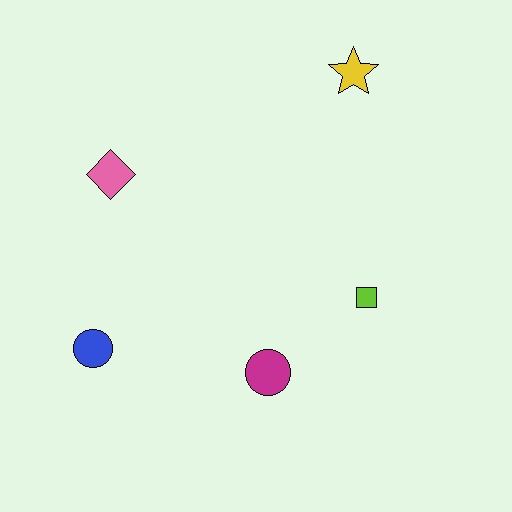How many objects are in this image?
There are 5 objects.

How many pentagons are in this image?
There are no pentagons.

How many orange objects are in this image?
There are no orange objects.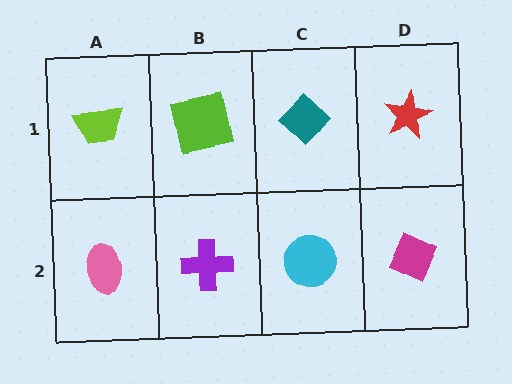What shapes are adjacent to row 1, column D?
A magenta diamond (row 2, column D), a teal diamond (row 1, column C).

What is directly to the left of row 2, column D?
A cyan circle.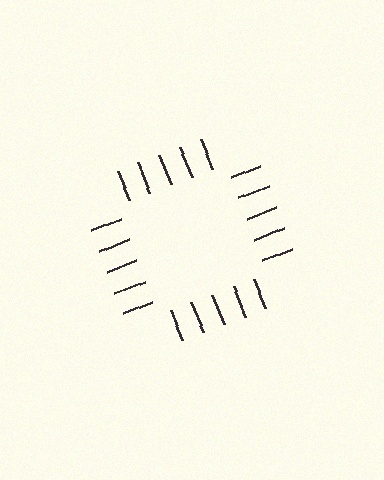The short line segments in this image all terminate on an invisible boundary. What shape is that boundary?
An illusory square — the line segments terminate on its edges but no continuous stroke is drawn.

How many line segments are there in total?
20 — 5 along each of the 4 edges.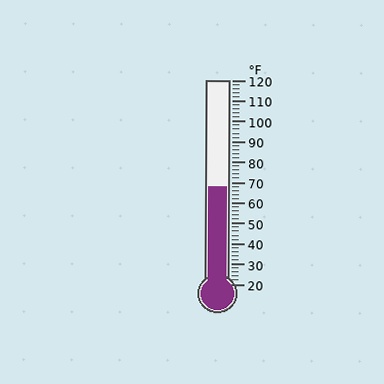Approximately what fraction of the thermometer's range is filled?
The thermometer is filled to approximately 50% of its range.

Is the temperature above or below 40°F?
The temperature is above 40°F.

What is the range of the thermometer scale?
The thermometer scale ranges from 20°F to 120°F.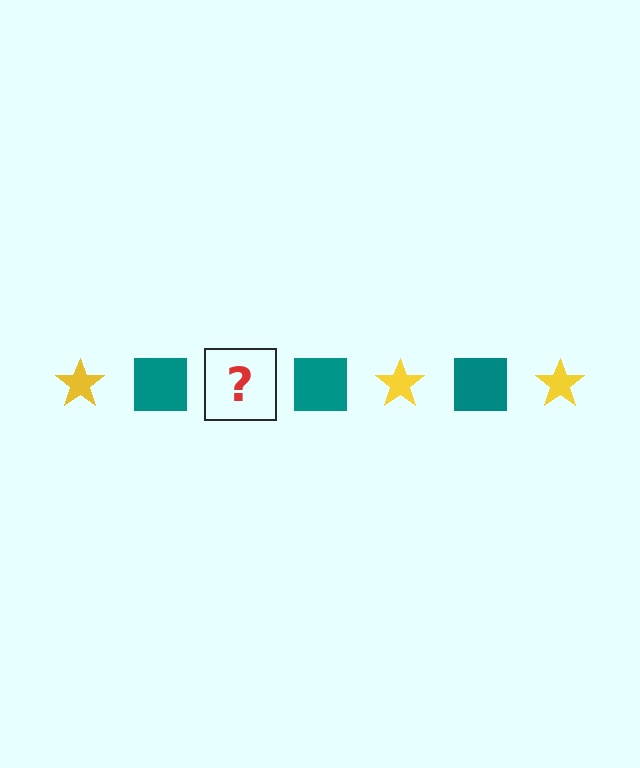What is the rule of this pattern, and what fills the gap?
The rule is that the pattern alternates between yellow star and teal square. The gap should be filled with a yellow star.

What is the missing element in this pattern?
The missing element is a yellow star.